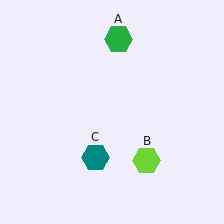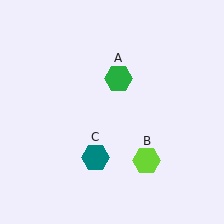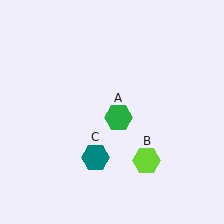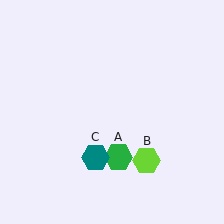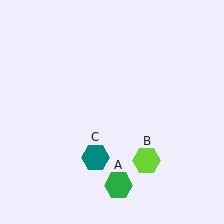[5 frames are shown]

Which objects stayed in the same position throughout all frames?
Lime hexagon (object B) and teal hexagon (object C) remained stationary.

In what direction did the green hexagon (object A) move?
The green hexagon (object A) moved down.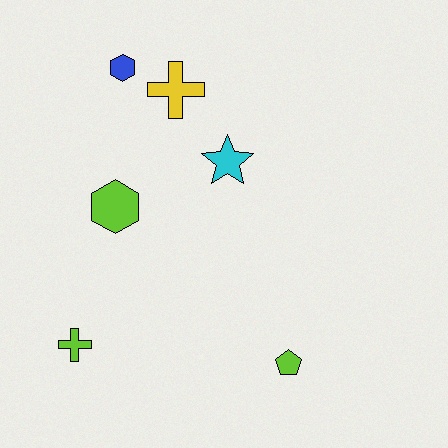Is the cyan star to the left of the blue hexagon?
No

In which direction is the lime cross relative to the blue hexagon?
The lime cross is below the blue hexagon.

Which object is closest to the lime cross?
The lime hexagon is closest to the lime cross.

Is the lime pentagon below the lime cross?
Yes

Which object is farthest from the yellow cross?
The lime pentagon is farthest from the yellow cross.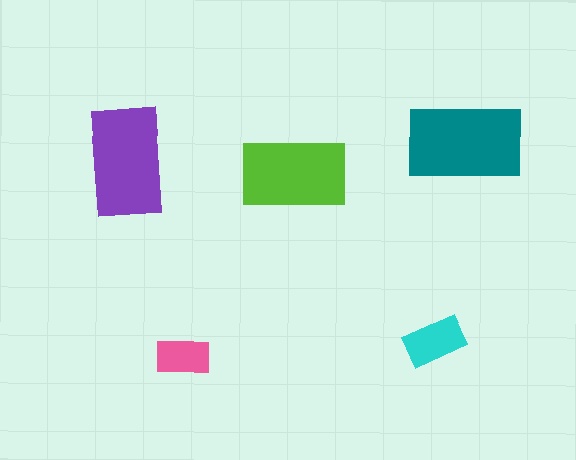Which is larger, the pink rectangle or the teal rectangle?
The teal one.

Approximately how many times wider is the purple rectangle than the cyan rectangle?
About 2 times wider.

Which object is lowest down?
The pink rectangle is bottommost.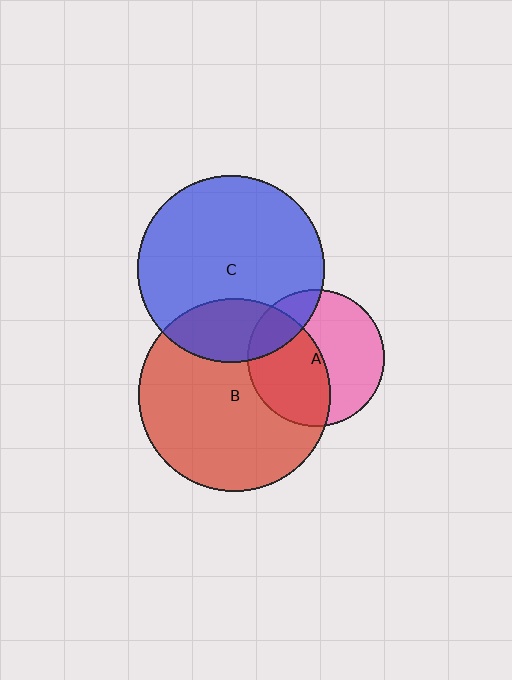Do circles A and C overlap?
Yes.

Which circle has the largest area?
Circle B (red).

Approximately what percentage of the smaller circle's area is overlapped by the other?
Approximately 20%.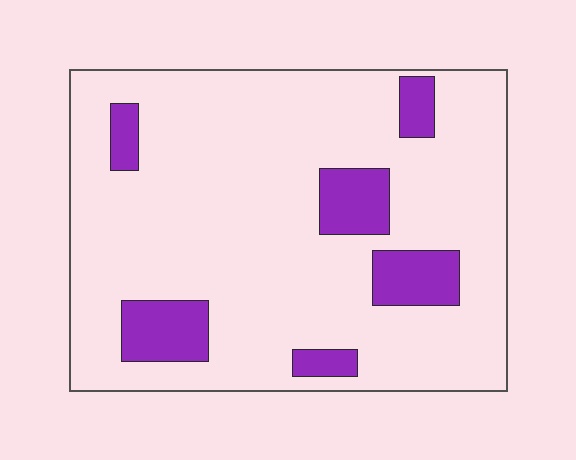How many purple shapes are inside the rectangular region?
6.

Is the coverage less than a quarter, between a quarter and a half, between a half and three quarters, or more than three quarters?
Less than a quarter.